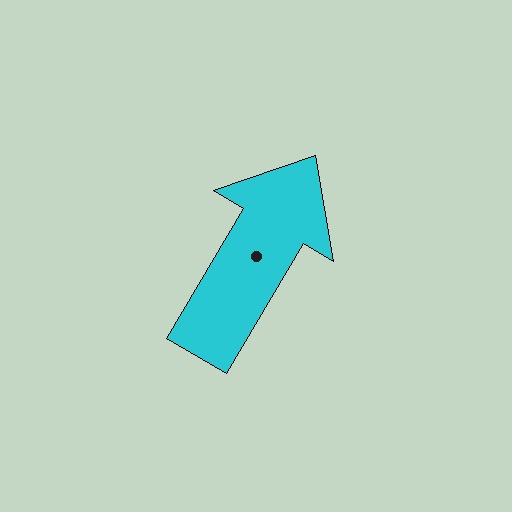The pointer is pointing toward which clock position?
Roughly 1 o'clock.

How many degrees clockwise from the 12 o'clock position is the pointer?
Approximately 31 degrees.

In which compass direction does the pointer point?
Northeast.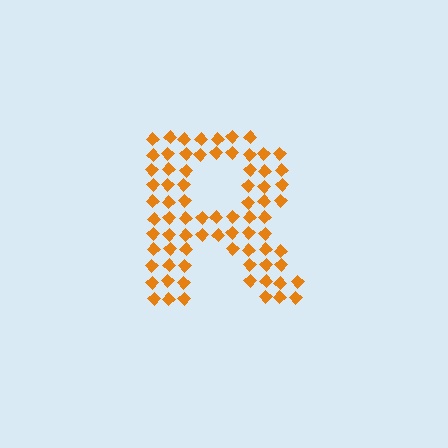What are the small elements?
The small elements are diamonds.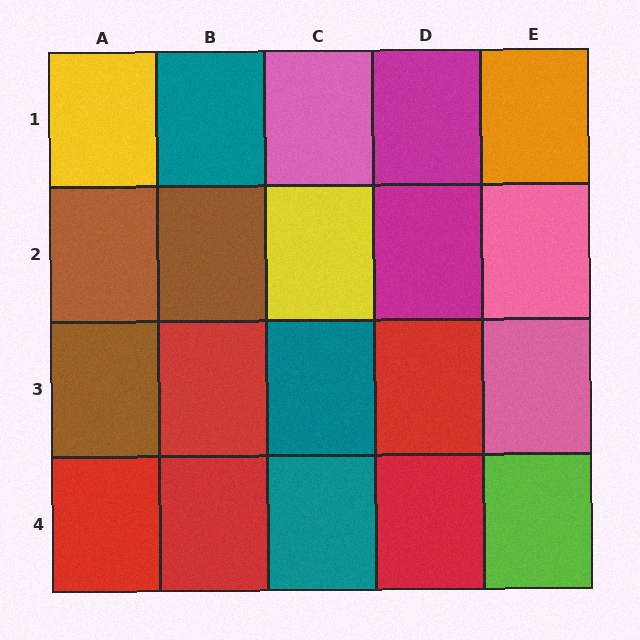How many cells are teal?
3 cells are teal.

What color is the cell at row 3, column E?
Pink.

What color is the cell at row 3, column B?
Red.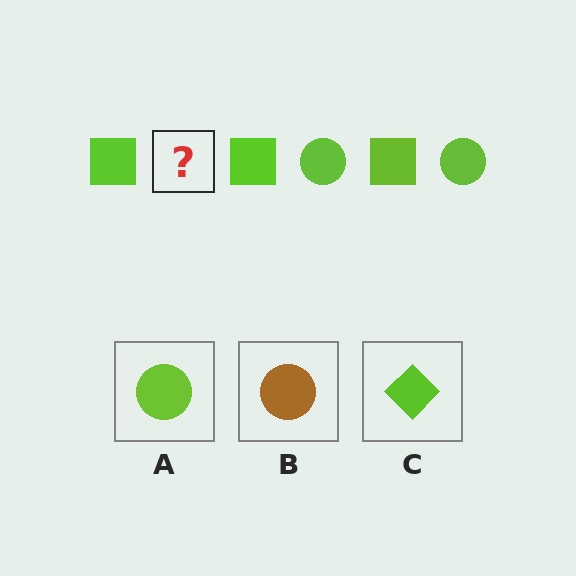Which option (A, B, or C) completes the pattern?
A.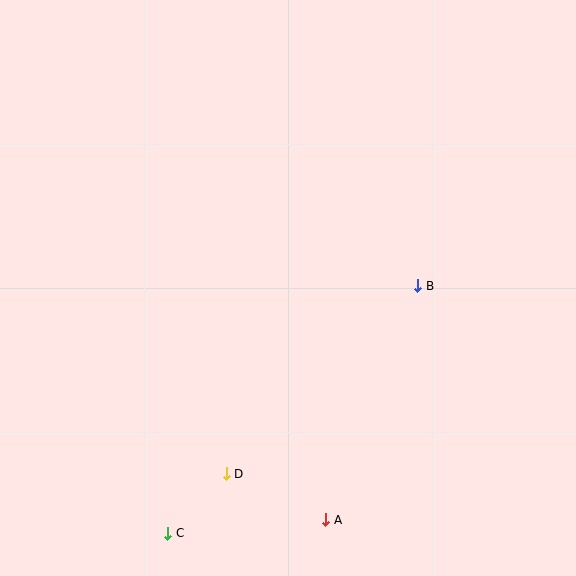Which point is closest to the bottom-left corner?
Point C is closest to the bottom-left corner.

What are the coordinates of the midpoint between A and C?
The midpoint between A and C is at (247, 527).